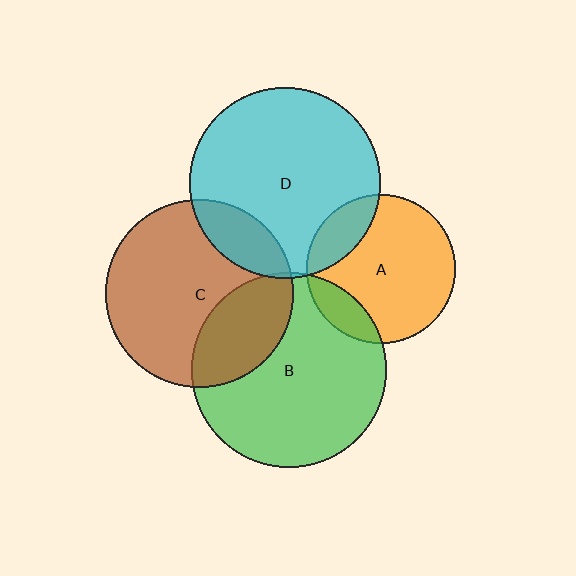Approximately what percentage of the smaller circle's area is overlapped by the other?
Approximately 15%.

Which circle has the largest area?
Circle B (green).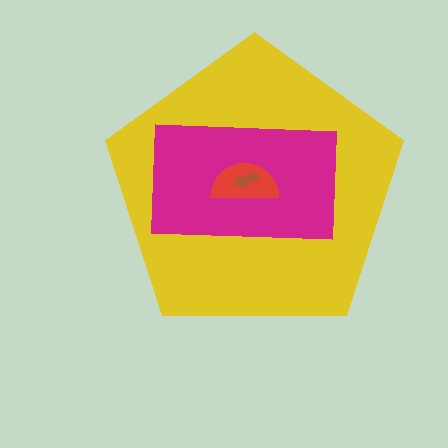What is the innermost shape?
The brown arrow.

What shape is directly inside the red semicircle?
The brown arrow.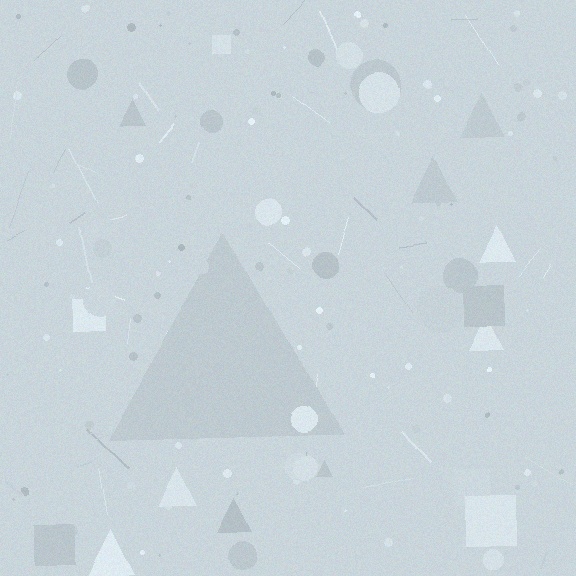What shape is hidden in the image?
A triangle is hidden in the image.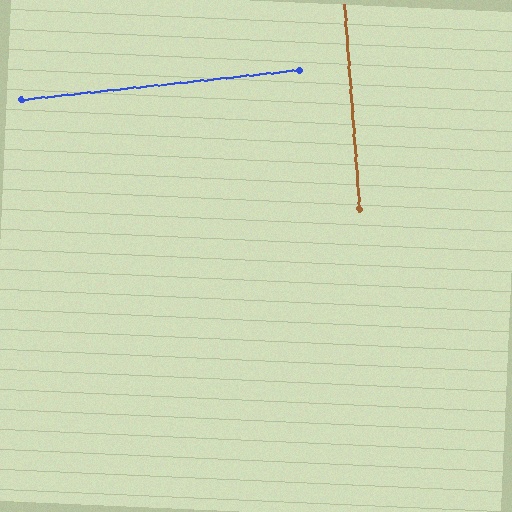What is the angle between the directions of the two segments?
Approximately 88 degrees.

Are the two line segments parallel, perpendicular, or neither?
Perpendicular — they meet at approximately 88°.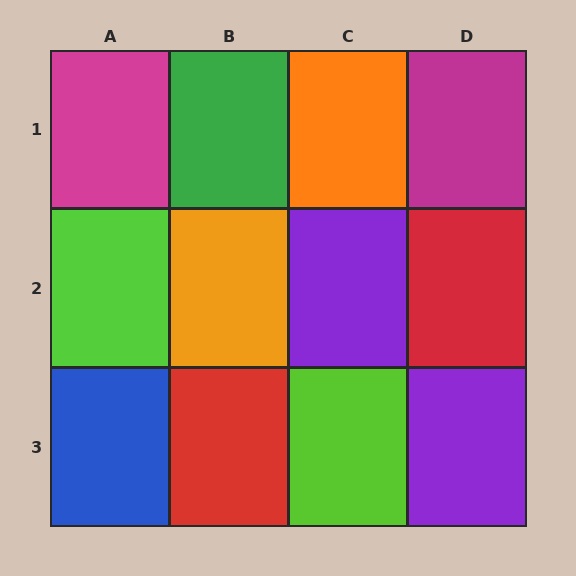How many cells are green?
1 cell is green.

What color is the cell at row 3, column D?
Purple.